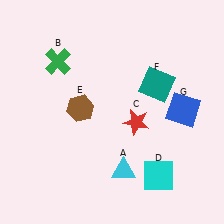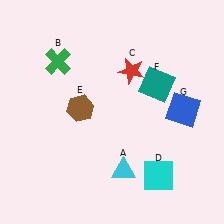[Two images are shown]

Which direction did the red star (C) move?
The red star (C) moved up.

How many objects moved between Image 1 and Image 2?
1 object moved between the two images.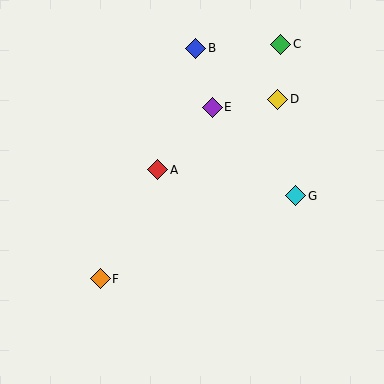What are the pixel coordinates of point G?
Point G is at (296, 196).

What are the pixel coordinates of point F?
Point F is at (100, 279).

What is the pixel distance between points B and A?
The distance between B and A is 127 pixels.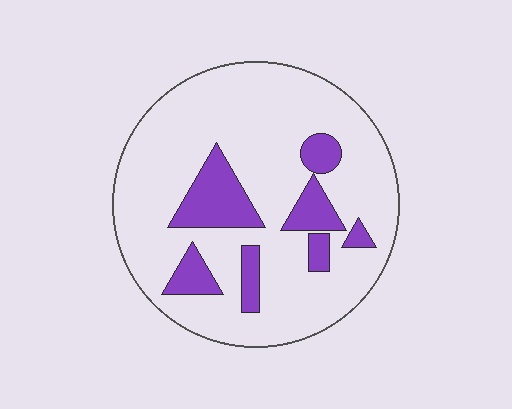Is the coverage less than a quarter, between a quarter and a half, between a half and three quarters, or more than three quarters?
Less than a quarter.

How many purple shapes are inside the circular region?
7.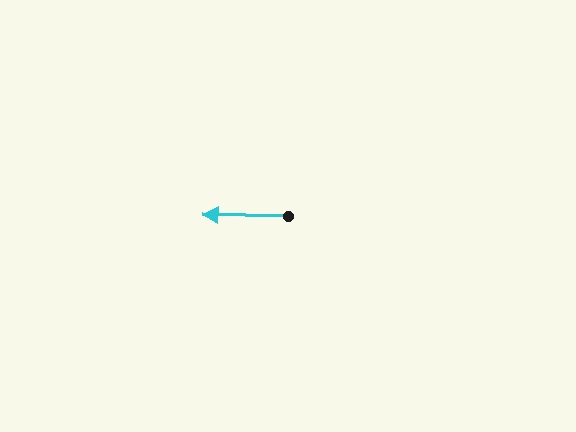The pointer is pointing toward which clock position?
Roughly 9 o'clock.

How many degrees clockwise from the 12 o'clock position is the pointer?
Approximately 271 degrees.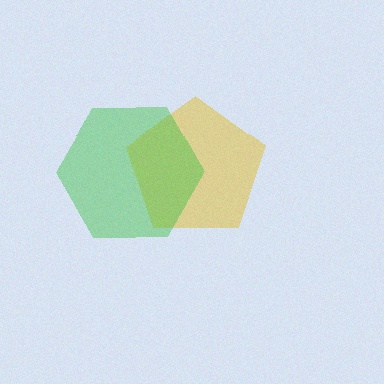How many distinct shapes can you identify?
There are 2 distinct shapes: a yellow pentagon, a green hexagon.